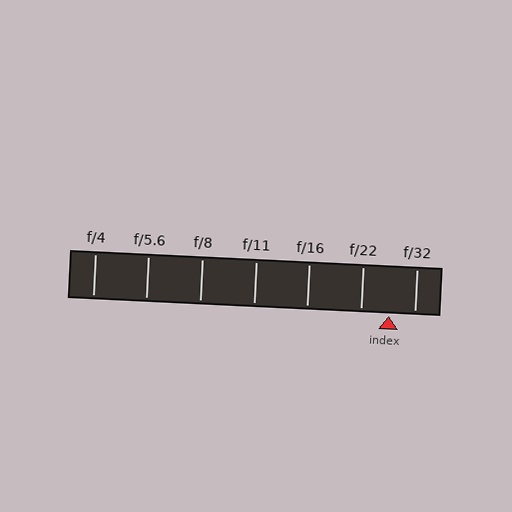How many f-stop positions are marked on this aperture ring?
There are 7 f-stop positions marked.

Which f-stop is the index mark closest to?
The index mark is closest to f/32.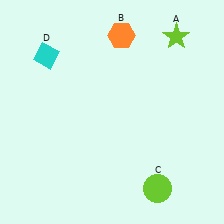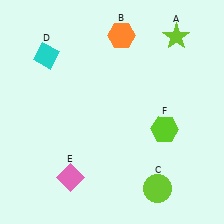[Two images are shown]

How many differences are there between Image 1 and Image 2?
There are 2 differences between the two images.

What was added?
A pink diamond (E), a lime hexagon (F) were added in Image 2.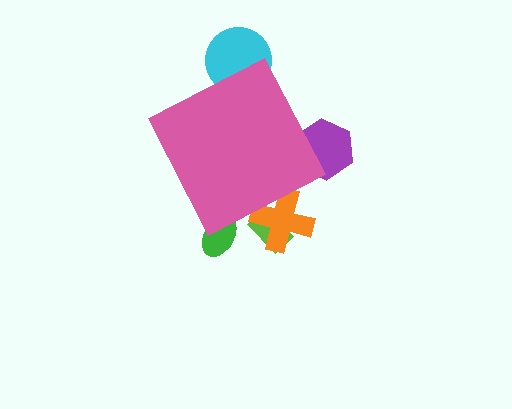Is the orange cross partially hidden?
Yes, the orange cross is partially hidden behind the pink diamond.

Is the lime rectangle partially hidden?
Yes, the lime rectangle is partially hidden behind the pink diamond.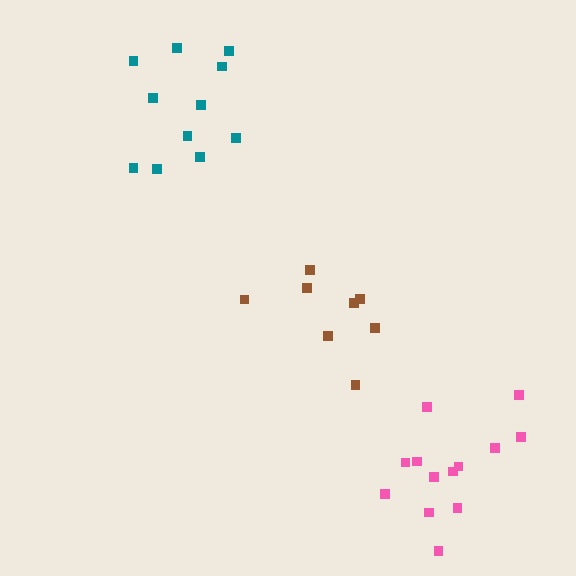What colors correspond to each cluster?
The clusters are colored: brown, teal, pink.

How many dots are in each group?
Group 1: 8 dots, Group 2: 11 dots, Group 3: 13 dots (32 total).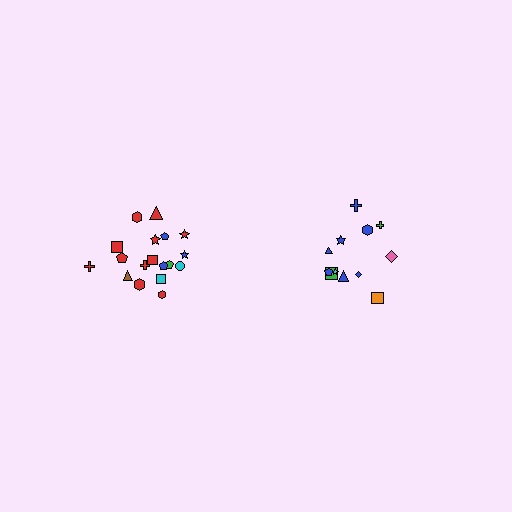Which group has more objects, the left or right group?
The left group.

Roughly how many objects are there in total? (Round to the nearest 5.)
Roughly 30 objects in total.